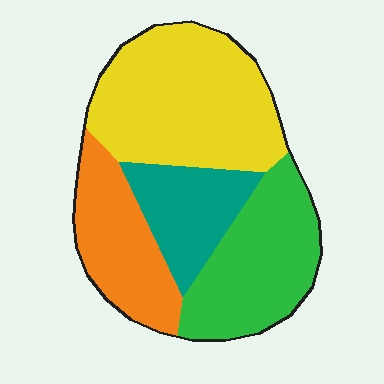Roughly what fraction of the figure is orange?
Orange covers 20% of the figure.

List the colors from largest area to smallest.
From largest to smallest: yellow, green, orange, teal.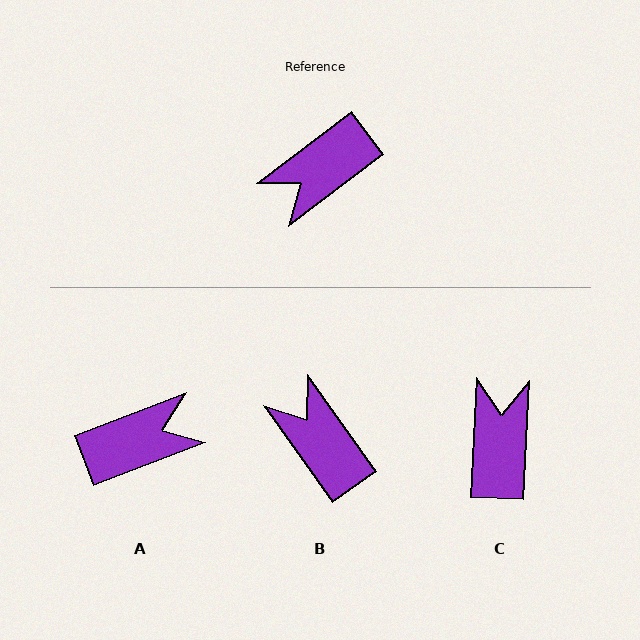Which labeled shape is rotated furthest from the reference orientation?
A, about 164 degrees away.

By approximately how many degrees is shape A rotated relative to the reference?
Approximately 164 degrees counter-clockwise.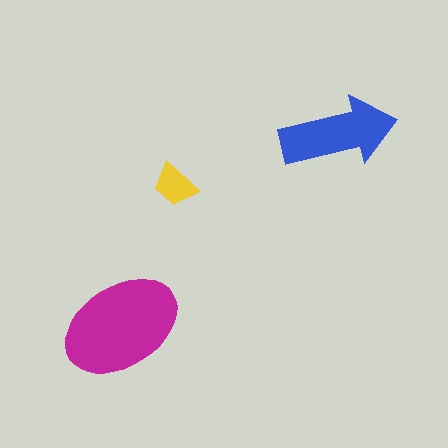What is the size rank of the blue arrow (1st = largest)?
2nd.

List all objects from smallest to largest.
The yellow trapezoid, the blue arrow, the magenta ellipse.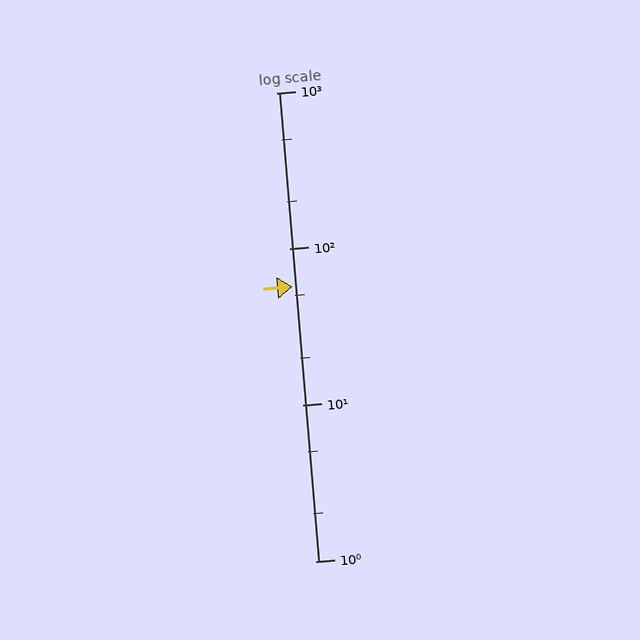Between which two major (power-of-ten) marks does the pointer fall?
The pointer is between 10 and 100.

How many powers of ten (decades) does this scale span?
The scale spans 3 decades, from 1 to 1000.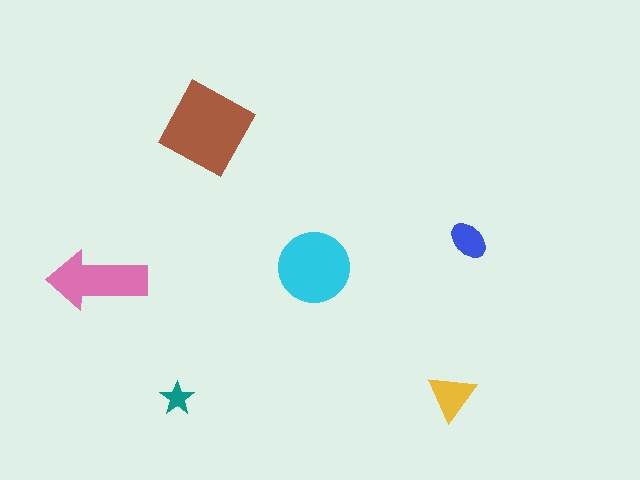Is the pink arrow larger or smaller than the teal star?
Larger.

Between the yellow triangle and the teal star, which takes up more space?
The yellow triangle.